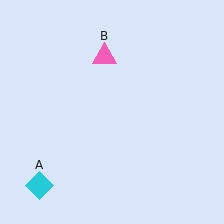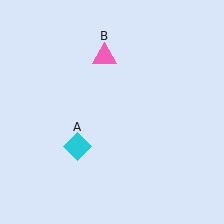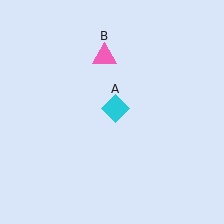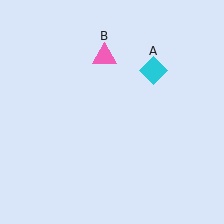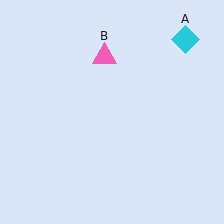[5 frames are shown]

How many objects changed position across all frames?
1 object changed position: cyan diamond (object A).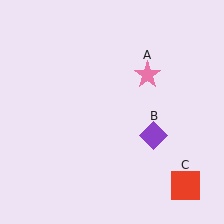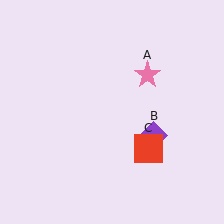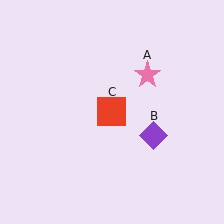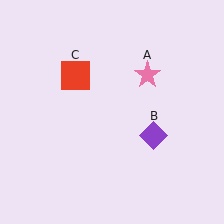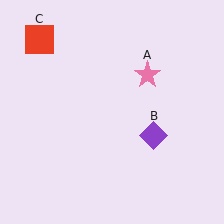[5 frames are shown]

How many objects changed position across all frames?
1 object changed position: red square (object C).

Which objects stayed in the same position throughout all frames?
Pink star (object A) and purple diamond (object B) remained stationary.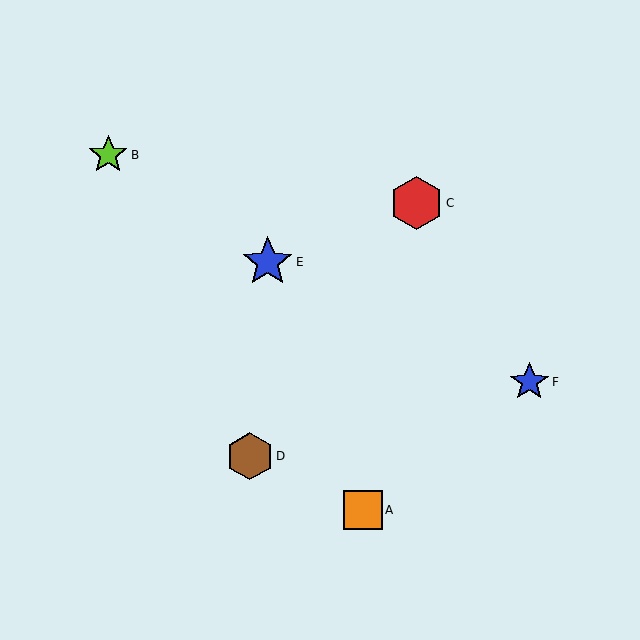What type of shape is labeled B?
Shape B is a lime star.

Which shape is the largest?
The red hexagon (labeled C) is the largest.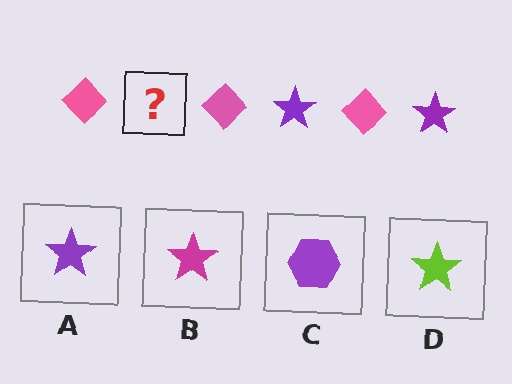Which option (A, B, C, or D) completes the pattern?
A.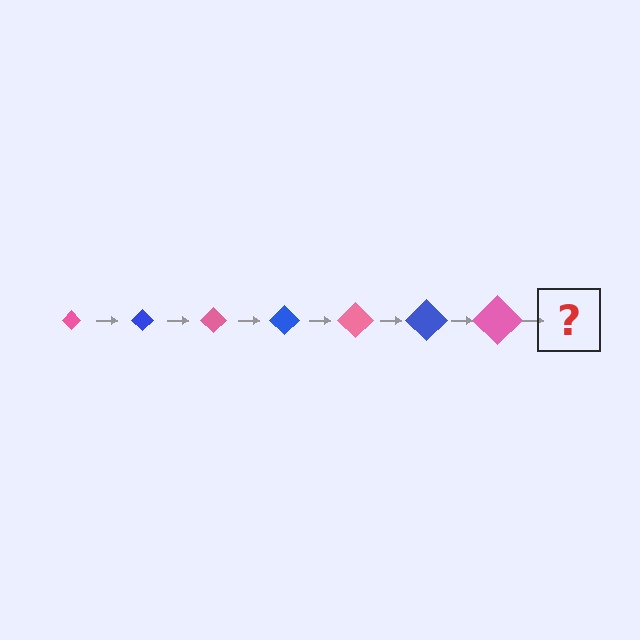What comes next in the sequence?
The next element should be a blue diamond, larger than the previous one.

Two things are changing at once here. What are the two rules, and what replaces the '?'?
The two rules are that the diamond grows larger each step and the color cycles through pink and blue. The '?' should be a blue diamond, larger than the previous one.